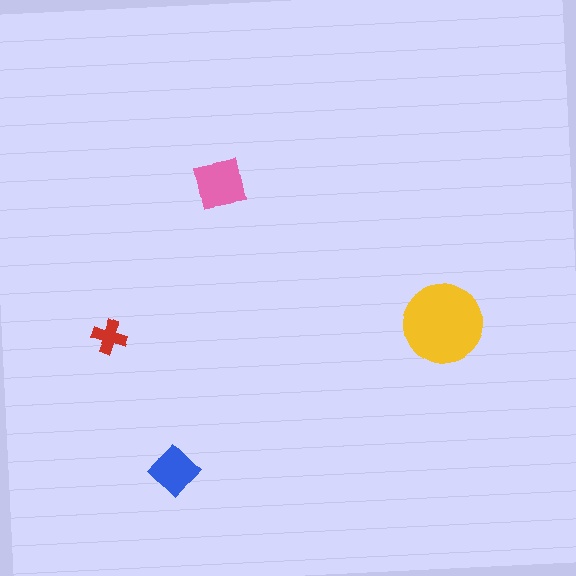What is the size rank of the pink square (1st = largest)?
2nd.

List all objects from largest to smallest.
The yellow circle, the pink square, the blue diamond, the red cross.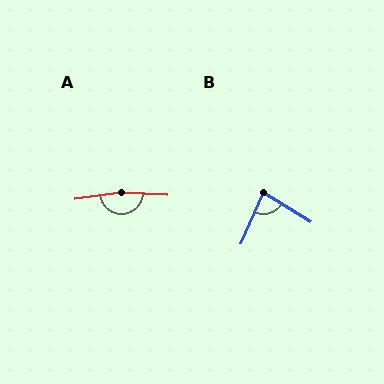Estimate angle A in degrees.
Approximately 169 degrees.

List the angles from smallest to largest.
B (81°), A (169°).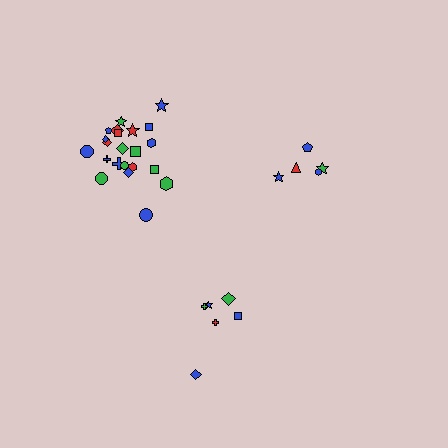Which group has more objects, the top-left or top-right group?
The top-left group.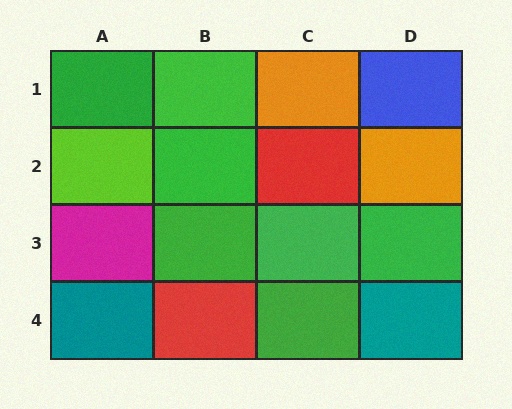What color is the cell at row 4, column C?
Green.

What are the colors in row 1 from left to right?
Green, green, orange, blue.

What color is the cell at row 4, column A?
Teal.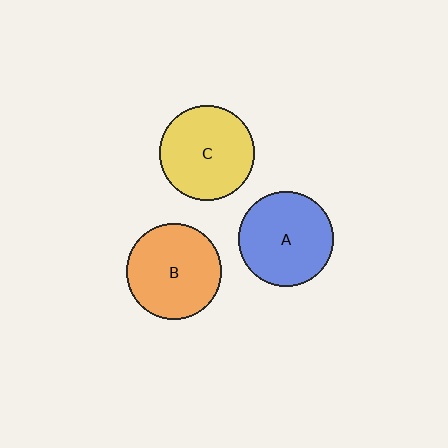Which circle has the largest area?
Circle B (orange).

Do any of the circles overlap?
No, none of the circles overlap.